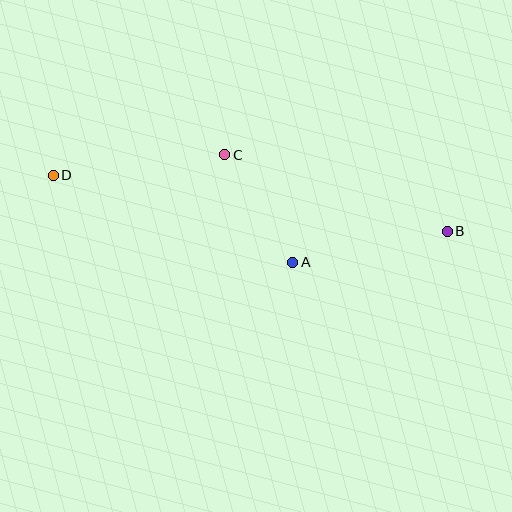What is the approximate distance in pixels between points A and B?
The distance between A and B is approximately 158 pixels.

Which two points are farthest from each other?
Points B and D are farthest from each other.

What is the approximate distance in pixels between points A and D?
The distance between A and D is approximately 254 pixels.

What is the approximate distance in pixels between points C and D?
The distance between C and D is approximately 172 pixels.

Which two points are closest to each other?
Points A and C are closest to each other.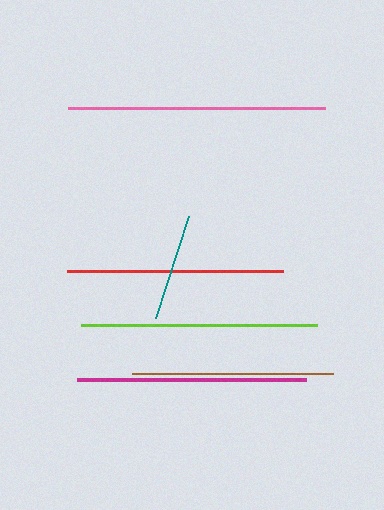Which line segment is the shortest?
The teal line is the shortest at approximately 108 pixels.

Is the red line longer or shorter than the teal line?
The red line is longer than the teal line.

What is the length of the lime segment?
The lime segment is approximately 236 pixels long.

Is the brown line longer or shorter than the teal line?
The brown line is longer than the teal line.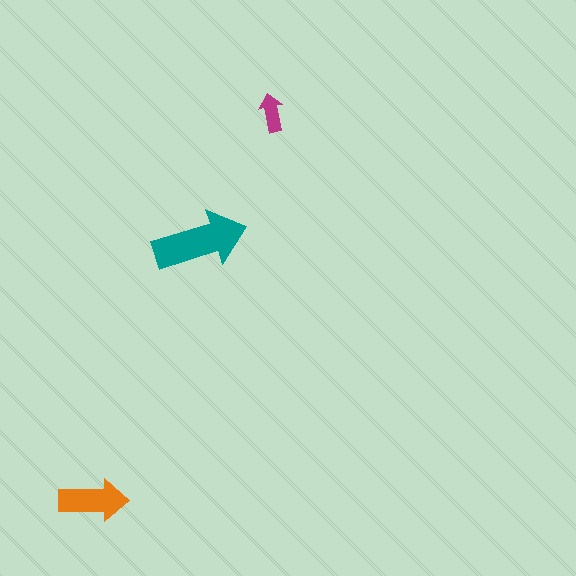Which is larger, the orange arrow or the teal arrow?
The teal one.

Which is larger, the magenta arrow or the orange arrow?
The orange one.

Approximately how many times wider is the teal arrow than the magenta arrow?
About 2.5 times wider.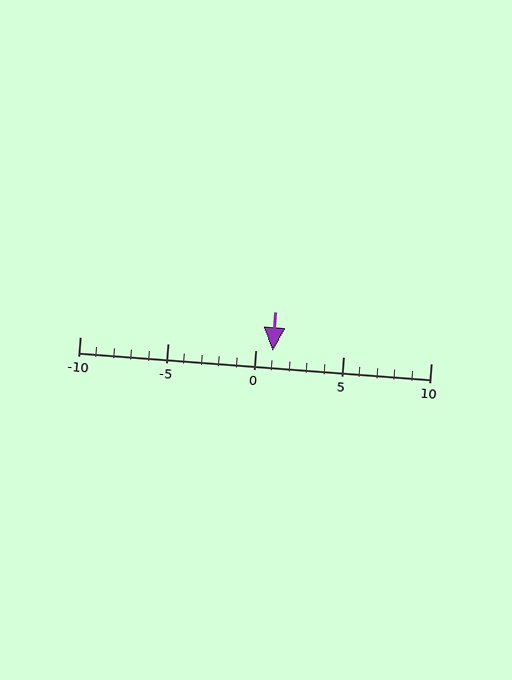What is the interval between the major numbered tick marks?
The major tick marks are spaced 5 units apart.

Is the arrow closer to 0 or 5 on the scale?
The arrow is closer to 0.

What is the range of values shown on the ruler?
The ruler shows values from -10 to 10.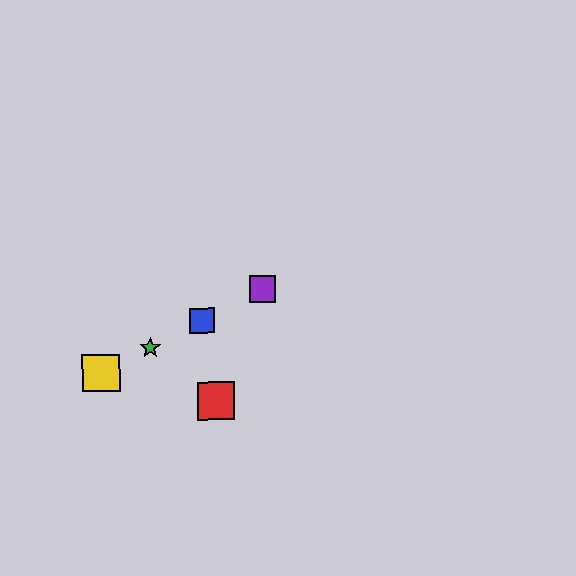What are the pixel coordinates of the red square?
The red square is at (216, 401).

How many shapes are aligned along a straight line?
4 shapes (the blue square, the green star, the yellow square, the purple square) are aligned along a straight line.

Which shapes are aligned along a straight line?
The blue square, the green star, the yellow square, the purple square are aligned along a straight line.